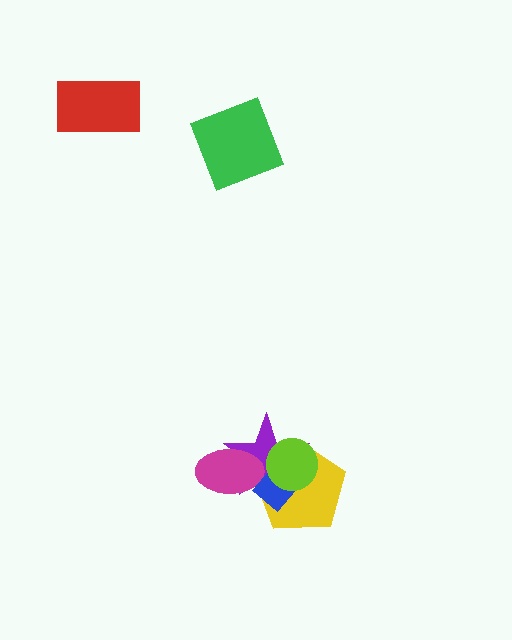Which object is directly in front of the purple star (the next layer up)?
The magenta ellipse is directly in front of the purple star.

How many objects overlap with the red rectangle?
0 objects overlap with the red rectangle.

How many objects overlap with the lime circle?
3 objects overlap with the lime circle.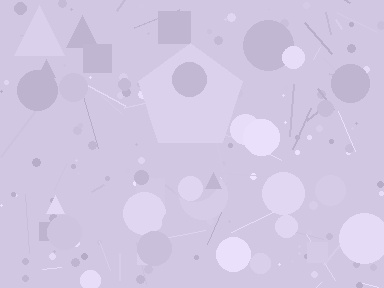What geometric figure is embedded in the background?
A pentagon is embedded in the background.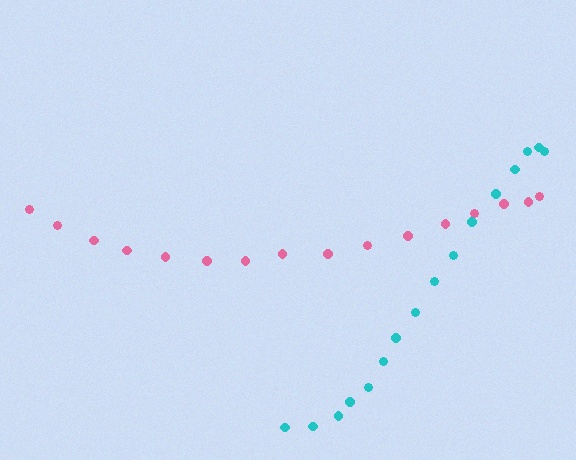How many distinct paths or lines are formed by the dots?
There are 2 distinct paths.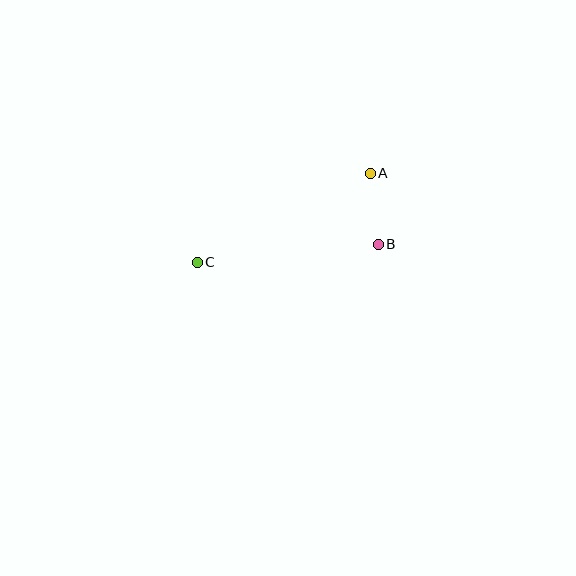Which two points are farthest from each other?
Points A and C are farthest from each other.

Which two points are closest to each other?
Points A and B are closest to each other.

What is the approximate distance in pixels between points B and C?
The distance between B and C is approximately 182 pixels.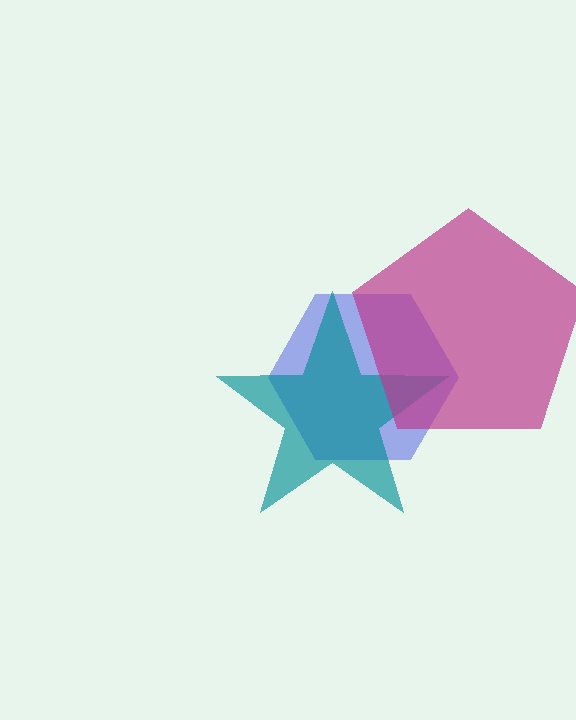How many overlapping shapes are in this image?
There are 3 overlapping shapes in the image.